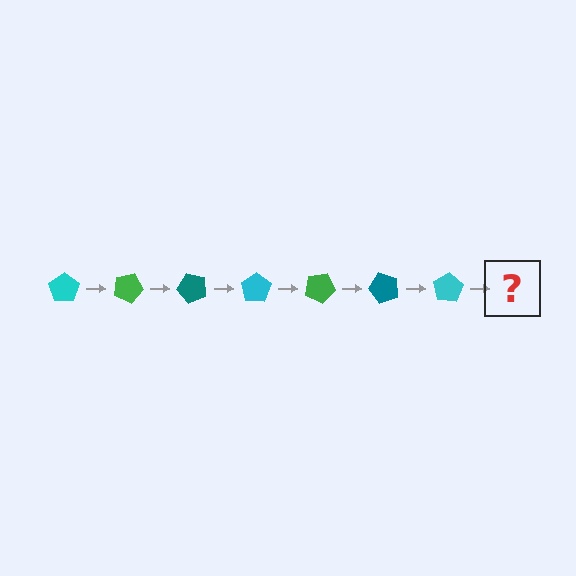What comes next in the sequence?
The next element should be a green pentagon, rotated 175 degrees from the start.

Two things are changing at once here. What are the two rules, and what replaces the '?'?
The two rules are that it rotates 25 degrees each step and the color cycles through cyan, green, and teal. The '?' should be a green pentagon, rotated 175 degrees from the start.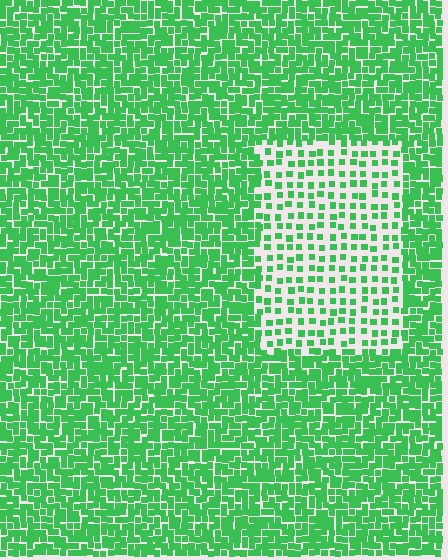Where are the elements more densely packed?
The elements are more densely packed outside the rectangle boundary.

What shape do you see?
I see a rectangle.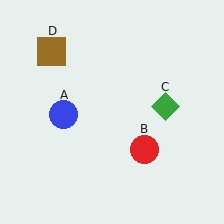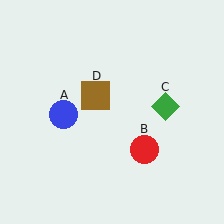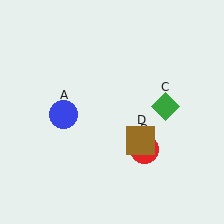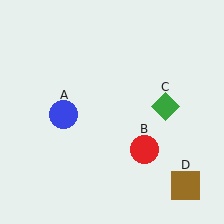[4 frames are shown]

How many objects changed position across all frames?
1 object changed position: brown square (object D).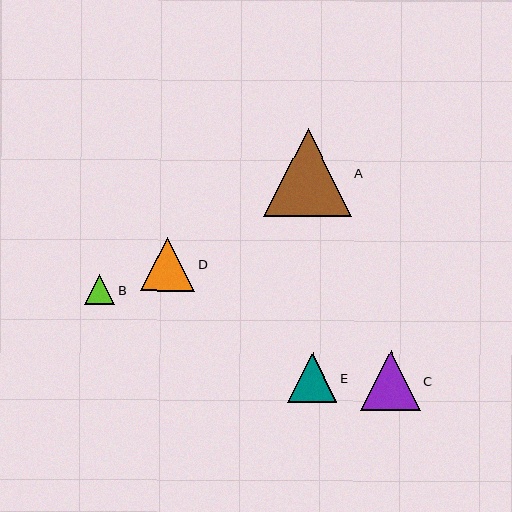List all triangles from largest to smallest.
From largest to smallest: A, C, D, E, B.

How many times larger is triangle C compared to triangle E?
Triangle C is approximately 1.2 times the size of triangle E.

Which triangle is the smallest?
Triangle B is the smallest with a size of approximately 30 pixels.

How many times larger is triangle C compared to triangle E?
Triangle C is approximately 1.2 times the size of triangle E.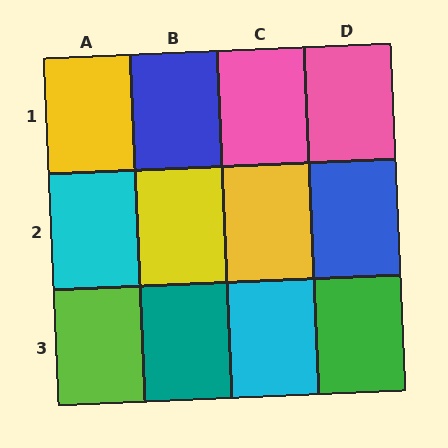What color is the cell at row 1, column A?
Yellow.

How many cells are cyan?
2 cells are cyan.